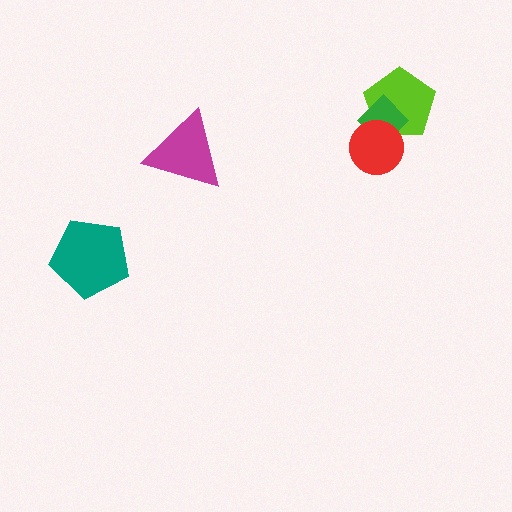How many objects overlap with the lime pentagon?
2 objects overlap with the lime pentagon.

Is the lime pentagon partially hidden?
Yes, it is partially covered by another shape.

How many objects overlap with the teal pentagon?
0 objects overlap with the teal pentagon.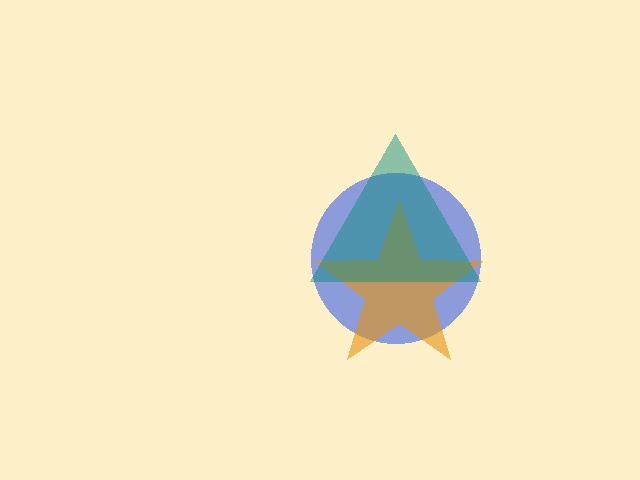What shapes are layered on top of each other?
The layered shapes are: a blue circle, an orange star, a teal triangle.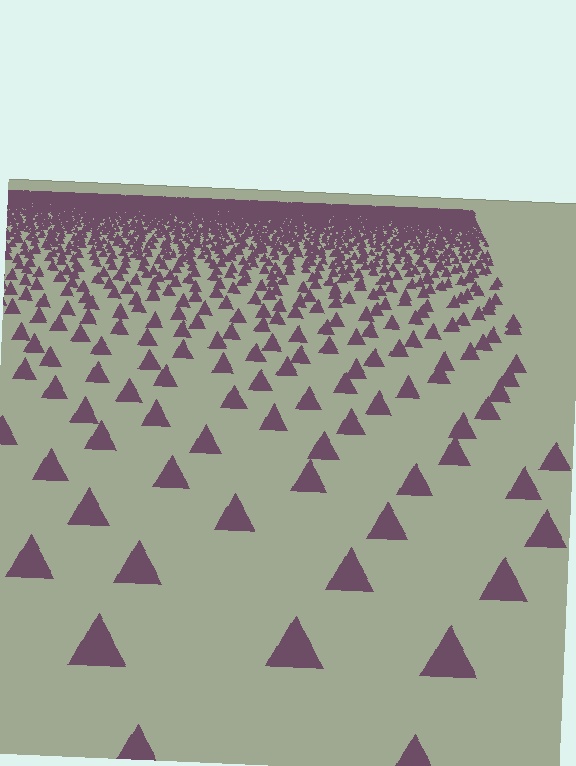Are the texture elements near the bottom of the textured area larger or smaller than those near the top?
Larger. Near the bottom, elements are closer to the viewer and appear at a bigger on-screen size.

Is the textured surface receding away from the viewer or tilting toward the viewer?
The surface is receding away from the viewer. Texture elements get smaller and denser toward the top.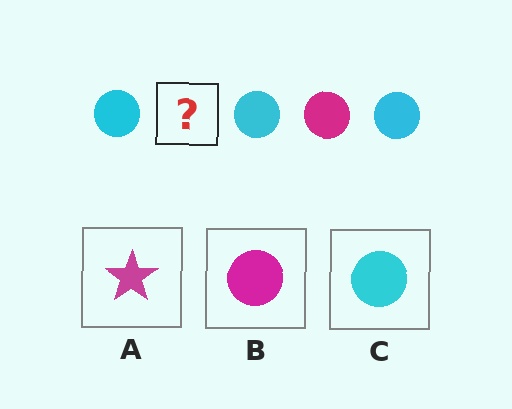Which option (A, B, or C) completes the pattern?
B.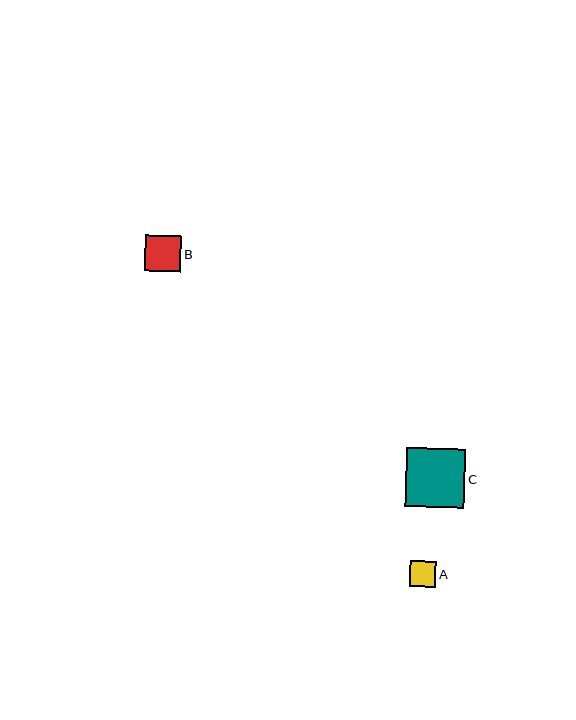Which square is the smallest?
Square A is the smallest with a size of approximately 26 pixels.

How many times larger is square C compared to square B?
Square C is approximately 1.6 times the size of square B.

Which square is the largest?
Square C is the largest with a size of approximately 59 pixels.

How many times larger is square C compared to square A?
Square C is approximately 2.3 times the size of square A.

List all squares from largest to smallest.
From largest to smallest: C, B, A.